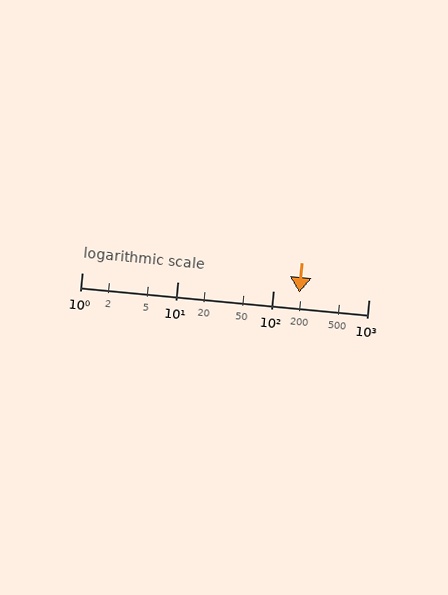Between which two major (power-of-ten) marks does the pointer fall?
The pointer is between 100 and 1000.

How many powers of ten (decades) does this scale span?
The scale spans 3 decades, from 1 to 1000.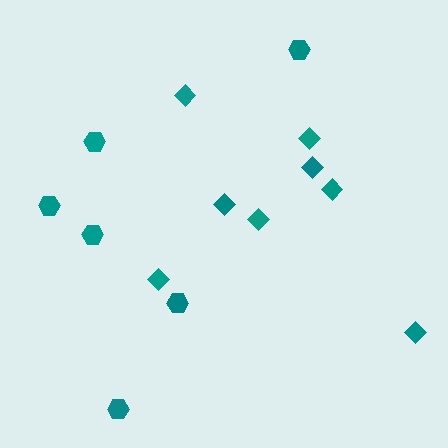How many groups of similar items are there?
There are 2 groups: one group of diamonds (8) and one group of hexagons (6).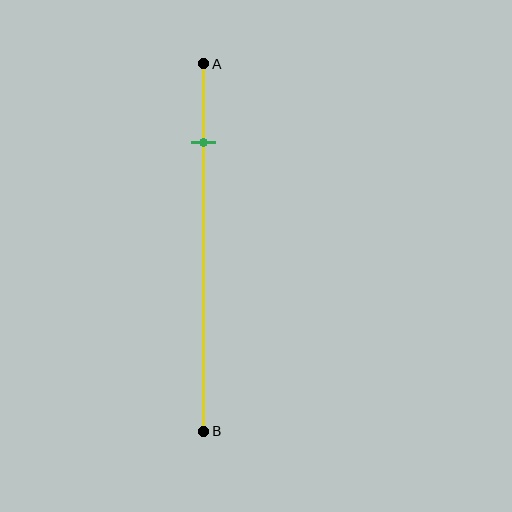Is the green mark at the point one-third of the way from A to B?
No, the mark is at about 20% from A, not at the 33% one-third point.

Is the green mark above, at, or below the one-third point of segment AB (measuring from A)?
The green mark is above the one-third point of segment AB.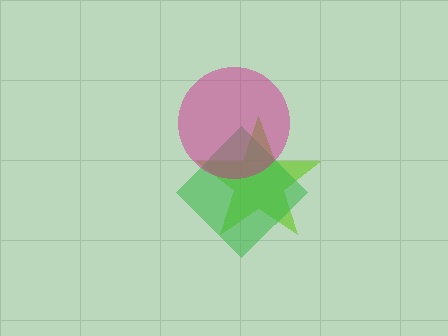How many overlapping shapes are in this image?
There are 3 overlapping shapes in the image.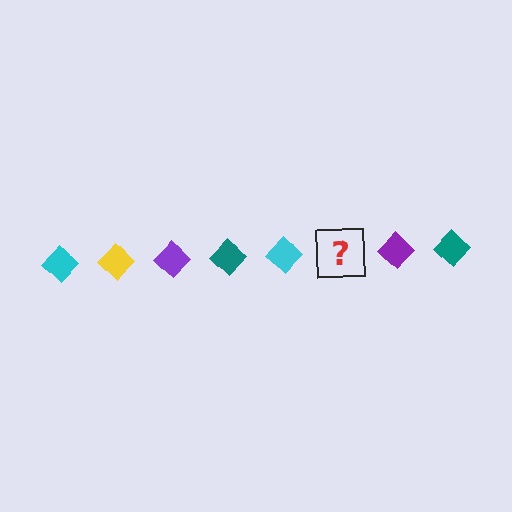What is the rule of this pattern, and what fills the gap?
The rule is that the pattern cycles through cyan, yellow, purple, teal diamonds. The gap should be filled with a yellow diamond.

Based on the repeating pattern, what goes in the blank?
The blank should be a yellow diamond.